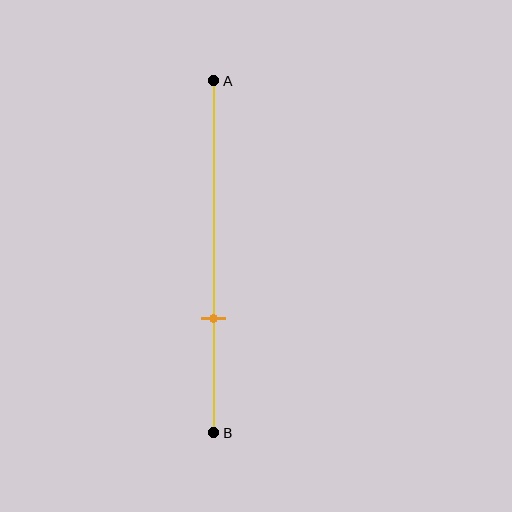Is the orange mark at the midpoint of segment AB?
No, the mark is at about 70% from A, not at the 50% midpoint.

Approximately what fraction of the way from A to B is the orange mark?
The orange mark is approximately 70% of the way from A to B.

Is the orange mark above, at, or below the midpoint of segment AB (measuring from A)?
The orange mark is below the midpoint of segment AB.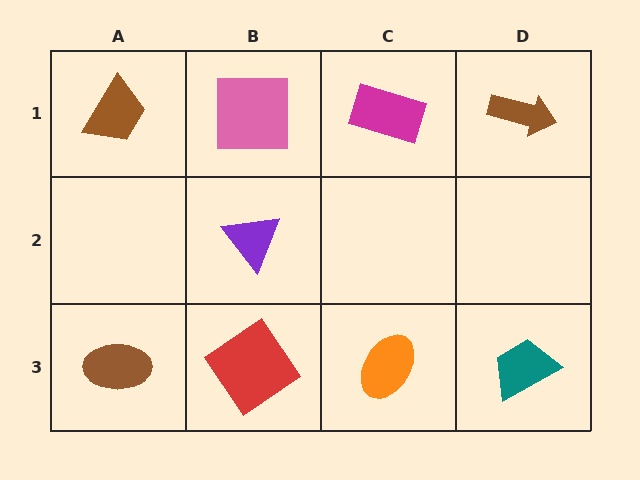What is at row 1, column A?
A brown trapezoid.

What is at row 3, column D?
A teal trapezoid.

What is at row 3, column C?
An orange ellipse.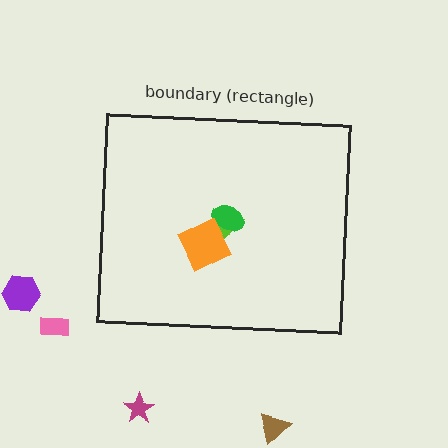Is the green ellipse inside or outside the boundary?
Inside.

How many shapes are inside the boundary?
3 inside, 4 outside.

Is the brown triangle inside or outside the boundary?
Outside.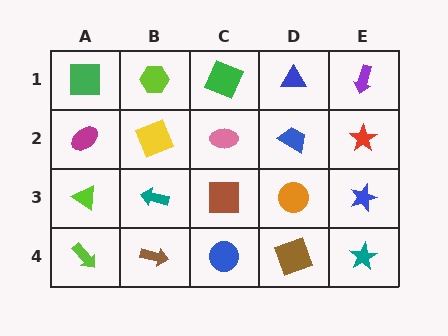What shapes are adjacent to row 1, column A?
A magenta ellipse (row 2, column A), a lime hexagon (row 1, column B).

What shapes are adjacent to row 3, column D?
A blue trapezoid (row 2, column D), a brown square (row 4, column D), a brown square (row 3, column C), a blue star (row 3, column E).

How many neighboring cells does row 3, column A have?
3.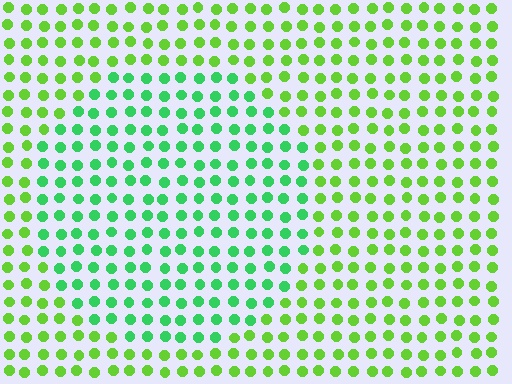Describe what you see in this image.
The image is filled with small lime elements in a uniform arrangement. A circle-shaped region is visible where the elements are tinted to a slightly different hue, forming a subtle color boundary.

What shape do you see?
I see a circle.